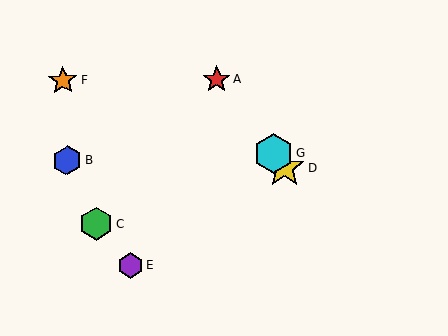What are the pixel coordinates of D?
Object D is at (284, 168).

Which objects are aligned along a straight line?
Objects A, D, G are aligned along a straight line.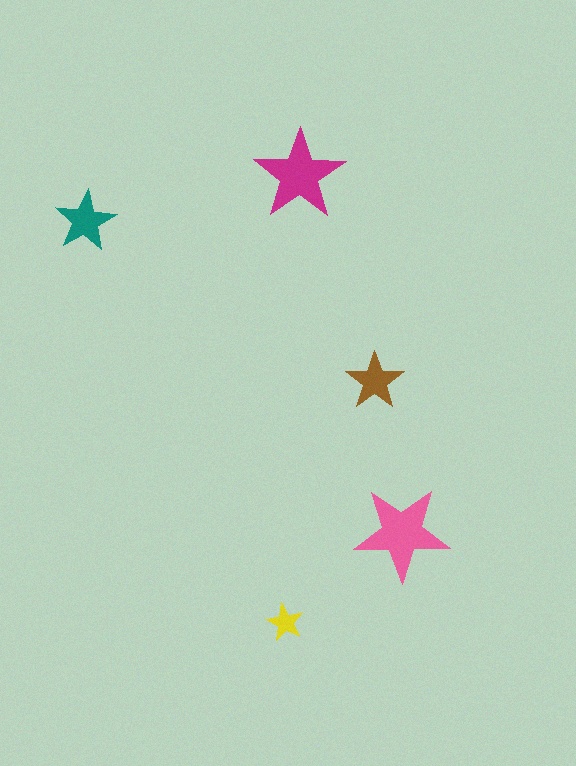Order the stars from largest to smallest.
the pink one, the magenta one, the teal one, the brown one, the yellow one.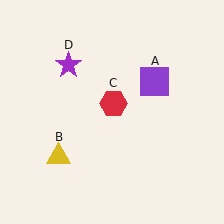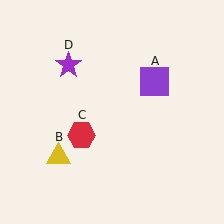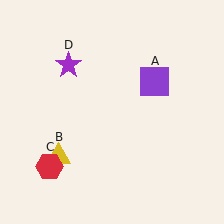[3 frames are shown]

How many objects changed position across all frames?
1 object changed position: red hexagon (object C).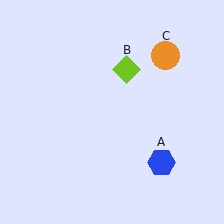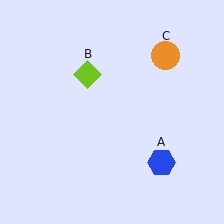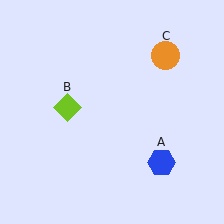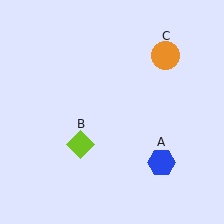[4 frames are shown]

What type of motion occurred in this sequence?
The lime diamond (object B) rotated counterclockwise around the center of the scene.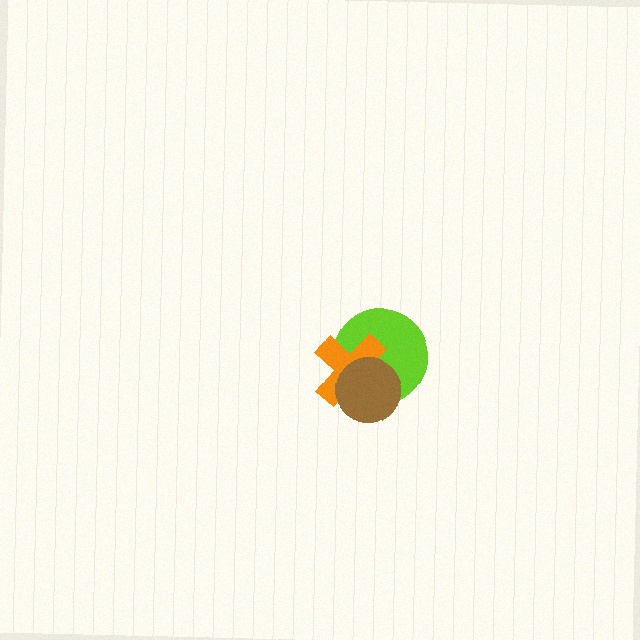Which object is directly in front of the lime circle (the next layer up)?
The orange cross is directly in front of the lime circle.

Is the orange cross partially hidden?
Yes, it is partially covered by another shape.